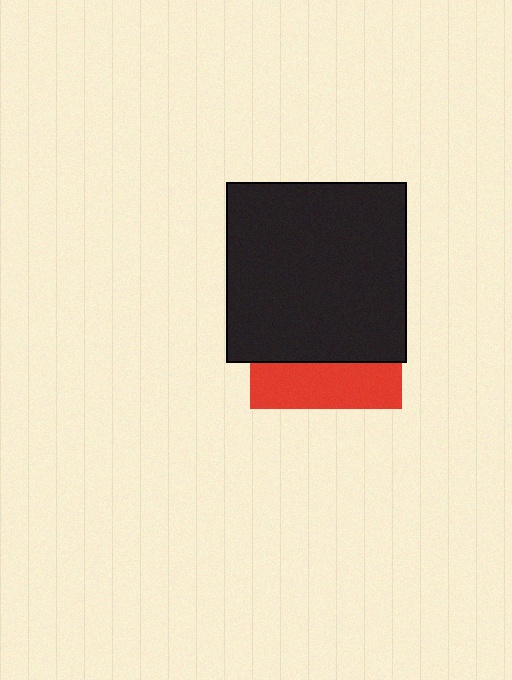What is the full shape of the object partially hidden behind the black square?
The partially hidden object is a red square.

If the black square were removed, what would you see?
You would see the complete red square.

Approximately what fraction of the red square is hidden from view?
Roughly 70% of the red square is hidden behind the black square.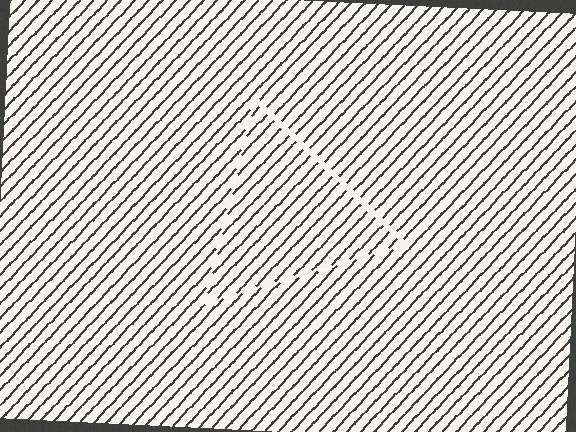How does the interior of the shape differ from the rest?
The interior of the shape contains the same grating, shifted by half a period — the contour is defined by the phase discontinuity where line-ends from the inner and outer gratings abut.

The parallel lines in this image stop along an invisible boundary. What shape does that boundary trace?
An illusory triangle. The interior of the shape contains the same grating, shifted by half a period — the contour is defined by the phase discontinuity where line-ends from the inner and outer gratings abut.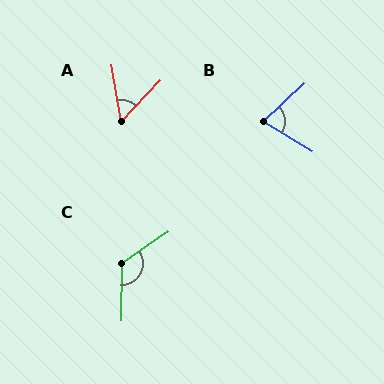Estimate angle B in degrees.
Approximately 74 degrees.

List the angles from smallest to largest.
A (53°), B (74°), C (125°).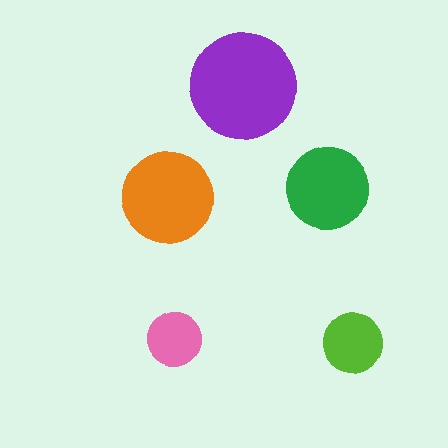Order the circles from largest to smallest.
the purple one, the orange one, the green one, the lime one, the pink one.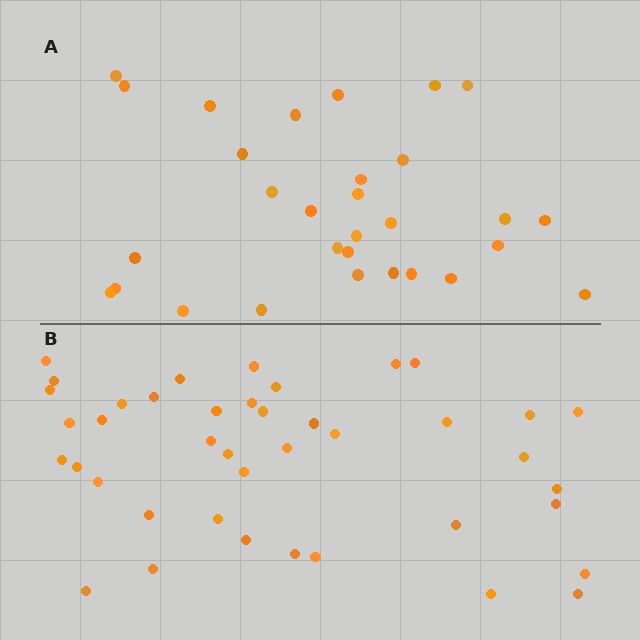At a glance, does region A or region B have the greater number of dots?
Region B (the bottom region) has more dots.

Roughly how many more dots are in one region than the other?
Region B has roughly 12 or so more dots than region A.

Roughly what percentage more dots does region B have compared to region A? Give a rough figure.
About 35% more.